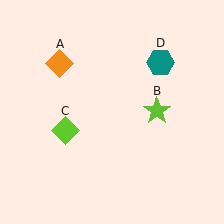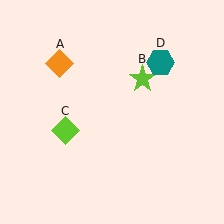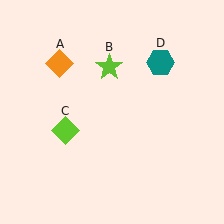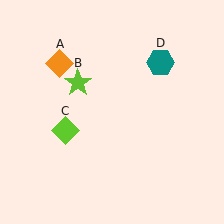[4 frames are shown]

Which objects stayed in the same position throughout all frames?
Orange diamond (object A) and lime diamond (object C) and teal hexagon (object D) remained stationary.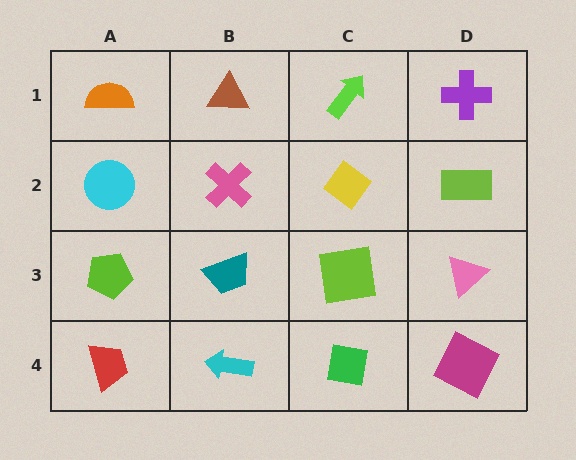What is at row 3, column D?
A pink triangle.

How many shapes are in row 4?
4 shapes.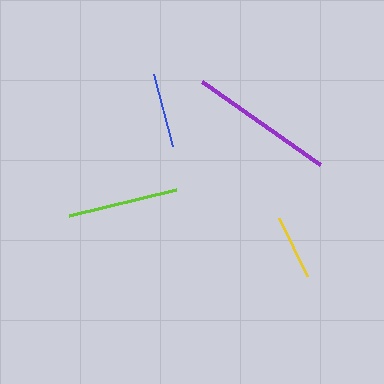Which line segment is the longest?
The purple line is the longest at approximately 144 pixels.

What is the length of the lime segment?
The lime segment is approximately 111 pixels long.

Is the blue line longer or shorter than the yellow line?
The blue line is longer than the yellow line.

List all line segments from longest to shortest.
From longest to shortest: purple, lime, blue, yellow.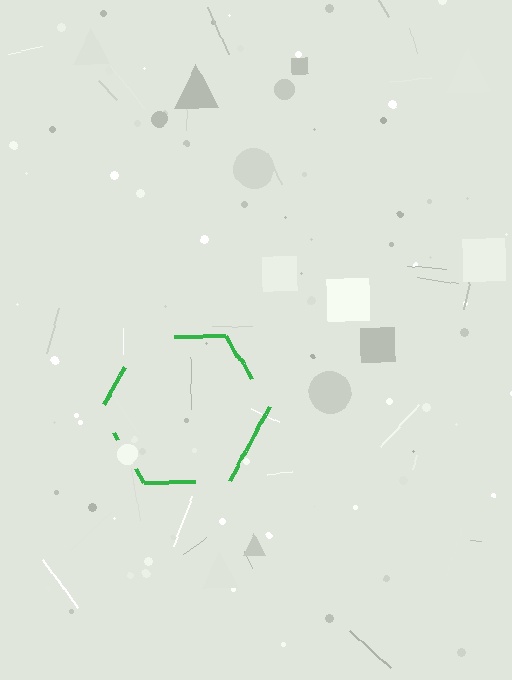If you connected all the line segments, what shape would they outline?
They would outline a hexagon.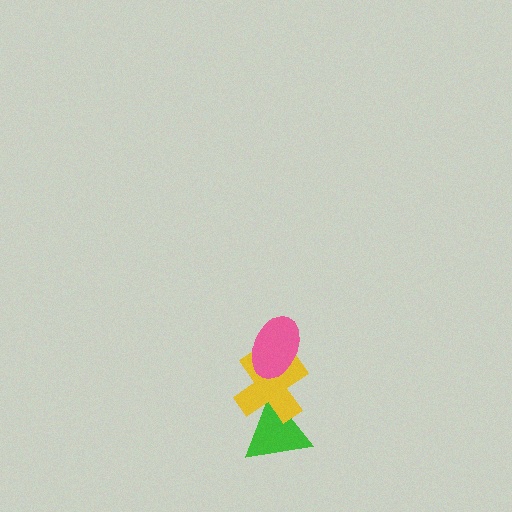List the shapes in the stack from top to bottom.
From top to bottom: the pink ellipse, the yellow cross, the green triangle.